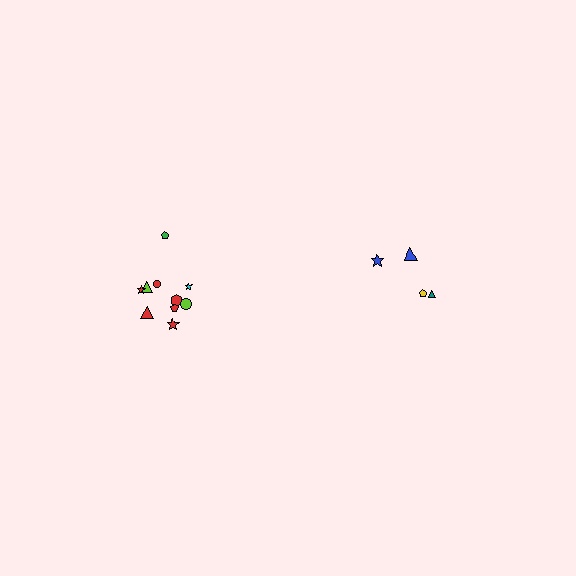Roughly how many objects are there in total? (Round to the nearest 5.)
Roughly 15 objects in total.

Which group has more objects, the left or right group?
The left group.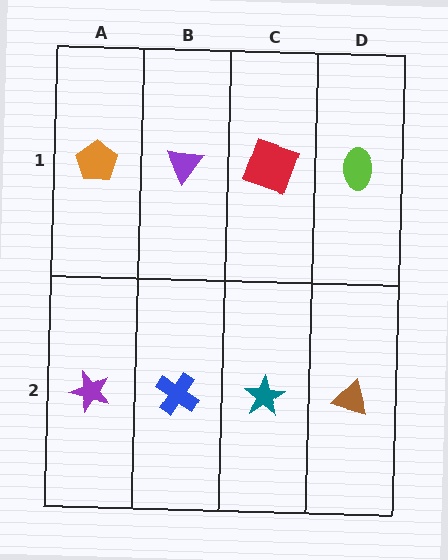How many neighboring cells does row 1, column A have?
2.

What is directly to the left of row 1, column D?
A red square.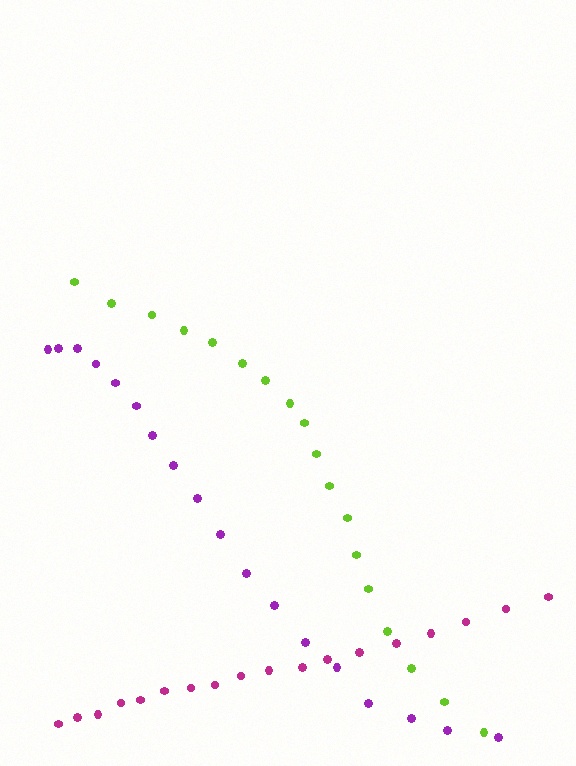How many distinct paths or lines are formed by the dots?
There are 3 distinct paths.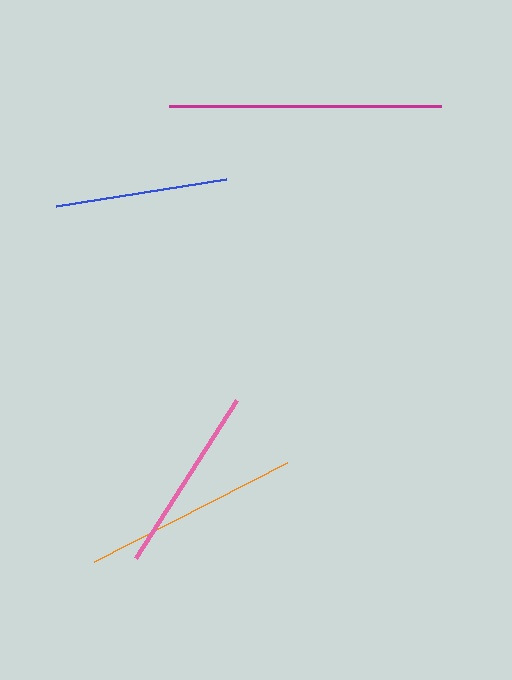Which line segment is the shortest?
The blue line is the shortest at approximately 173 pixels.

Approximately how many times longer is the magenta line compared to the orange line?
The magenta line is approximately 1.3 times the length of the orange line.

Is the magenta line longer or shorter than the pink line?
The magenta line is longer than the pink line.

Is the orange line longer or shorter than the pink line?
The orange line is longer than the pink line.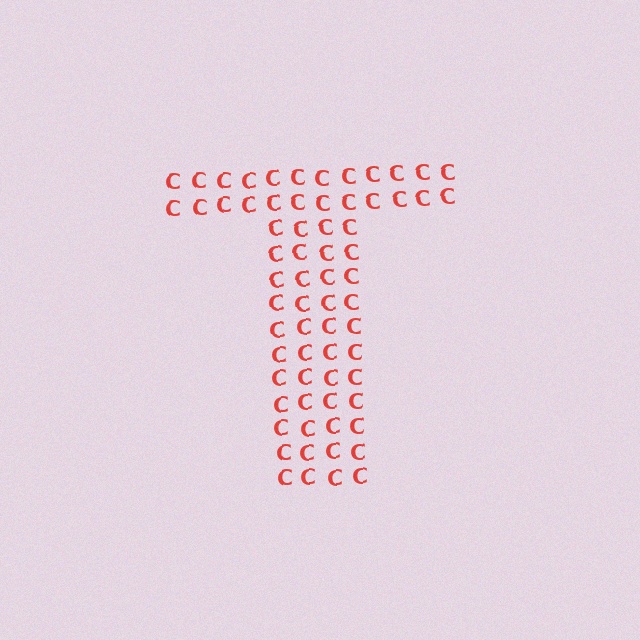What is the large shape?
The large shape is the letter T.